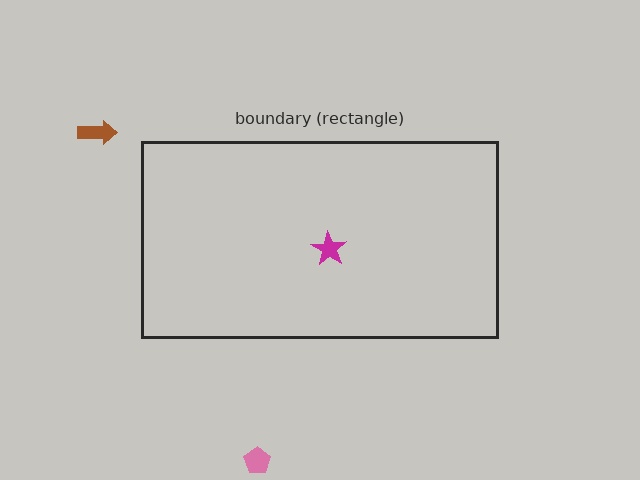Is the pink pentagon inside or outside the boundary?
Outside.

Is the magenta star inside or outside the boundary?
Inside.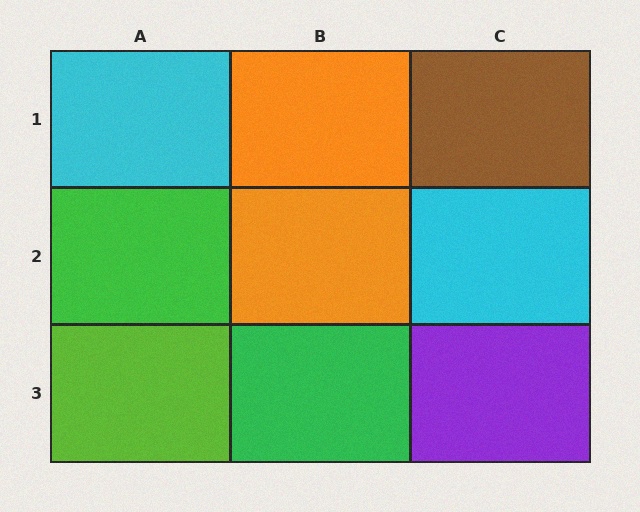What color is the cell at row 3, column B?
Green.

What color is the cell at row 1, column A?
Cyan.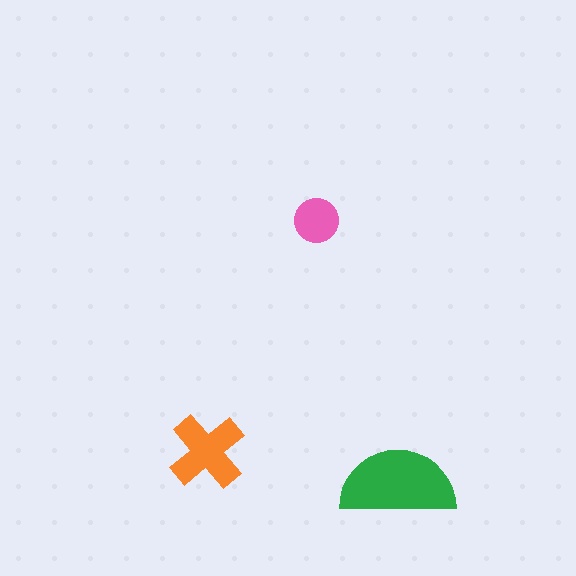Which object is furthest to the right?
The green semicircle is rightmost.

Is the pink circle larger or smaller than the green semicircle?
Smaller.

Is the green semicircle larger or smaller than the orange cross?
Larger.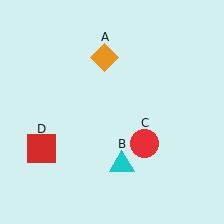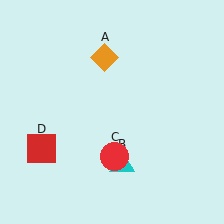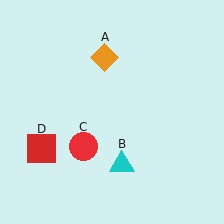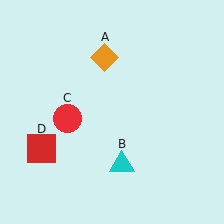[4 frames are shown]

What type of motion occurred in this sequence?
The red circle (object C) rotated clockwise around the center of the scene.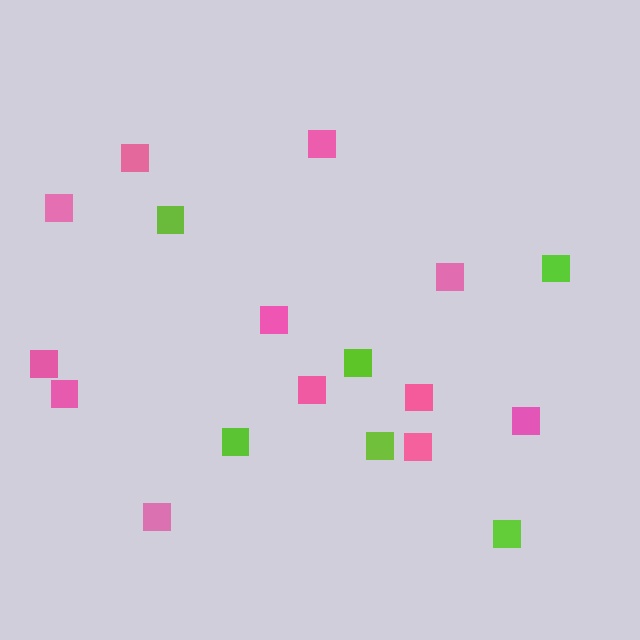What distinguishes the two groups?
There are 2 groups: one group of lime squares (6) and one group of pink squares (12).